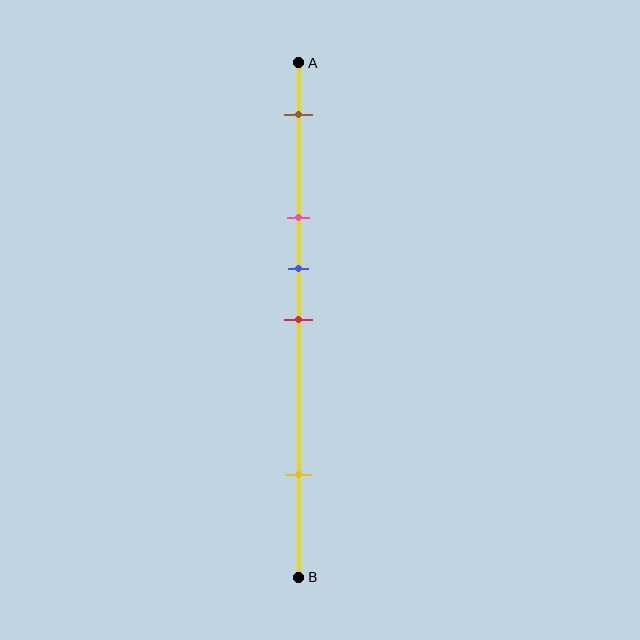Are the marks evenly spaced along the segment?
No, the marks are not evenly spaced.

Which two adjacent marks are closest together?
The blue and red marks are the closest adjacent pair.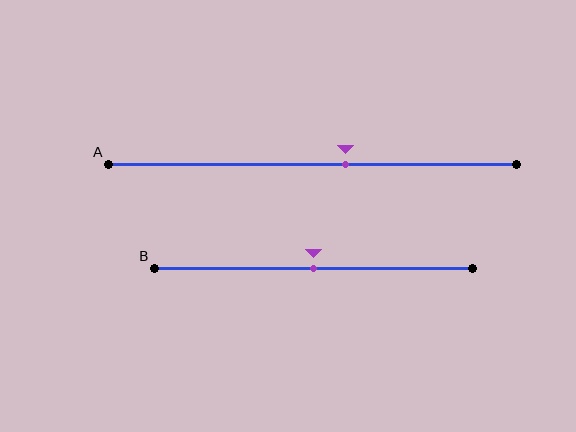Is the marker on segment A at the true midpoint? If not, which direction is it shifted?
No, the marker on segment A is shifted to the right by about 8% of the segment length.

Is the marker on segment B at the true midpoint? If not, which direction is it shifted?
Yes, the marker on segment B is at the true midpoint.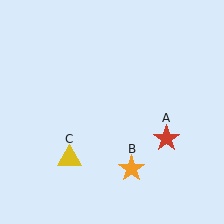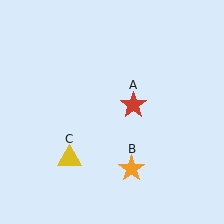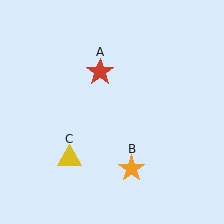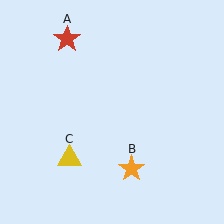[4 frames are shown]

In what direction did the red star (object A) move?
The red star (object A) moved up and to the left.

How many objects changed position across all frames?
1 object changed position: red star (object A).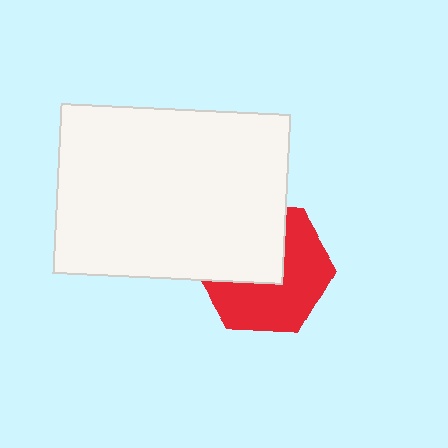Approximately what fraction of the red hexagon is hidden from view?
Roughly 43% of the red hexagon is hidden behind the white rectangle.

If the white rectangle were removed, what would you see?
You would see the complete red hexagon.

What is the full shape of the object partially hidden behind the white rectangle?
The partially hidden object is a red hexagon.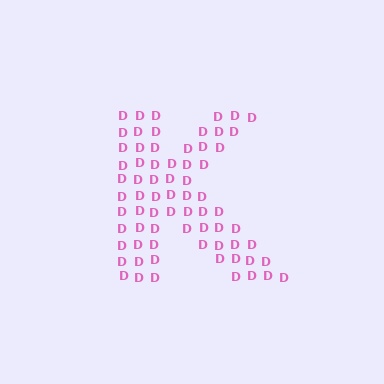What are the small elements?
The small elements are letter D's.